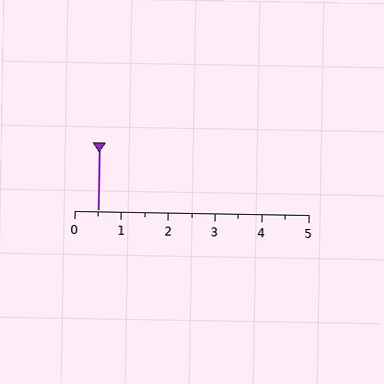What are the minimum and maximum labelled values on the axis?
The axis runs from 0 to 5.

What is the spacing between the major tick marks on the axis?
The major ticks are spaced 1 apart.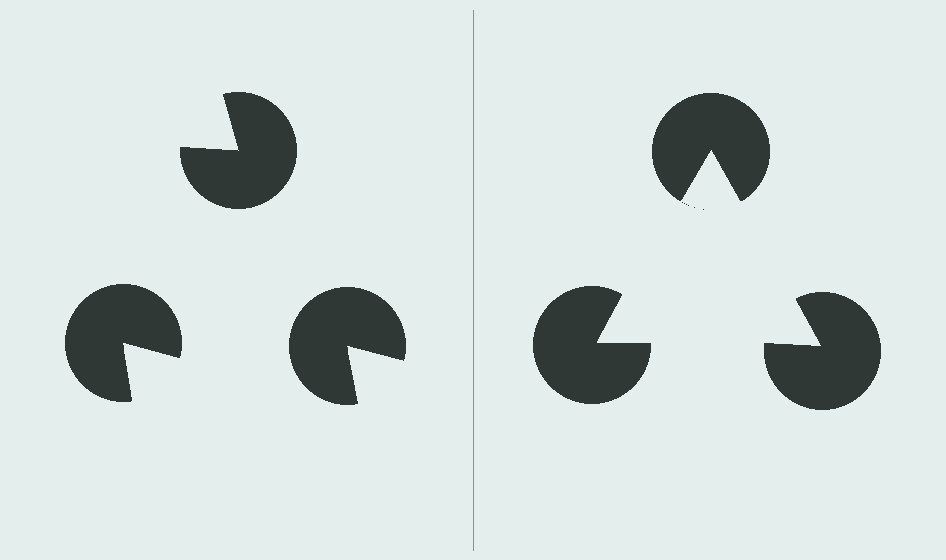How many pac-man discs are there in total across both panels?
6 — 3 on each side.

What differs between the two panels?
The pac-man discs are positioned identically on both sides; only the wedge orientations differ. On the right they align to a triangle; on the left they are misaligned.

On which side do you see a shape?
An illusory triangle appears on the right side. On the left side the wedge cuts are rotated, so no coherent shape forms.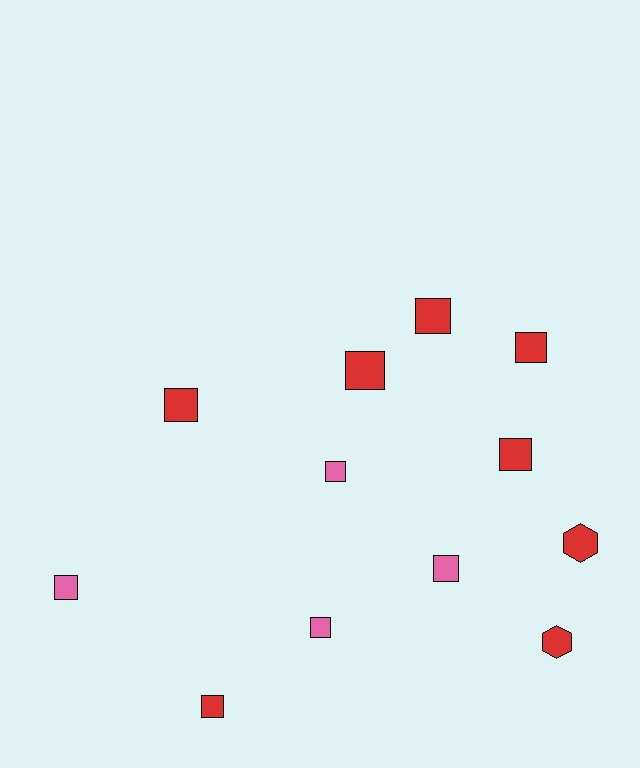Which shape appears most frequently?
Square, with 10 objects.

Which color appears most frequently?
Red, with 8 objects.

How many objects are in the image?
There are 12 objects.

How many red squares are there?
There are 6 red squares.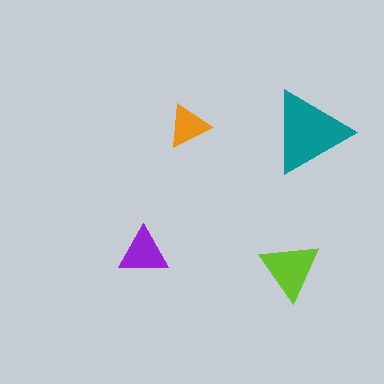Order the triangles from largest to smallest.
the teal one, the lime one, the purple one, the orange one.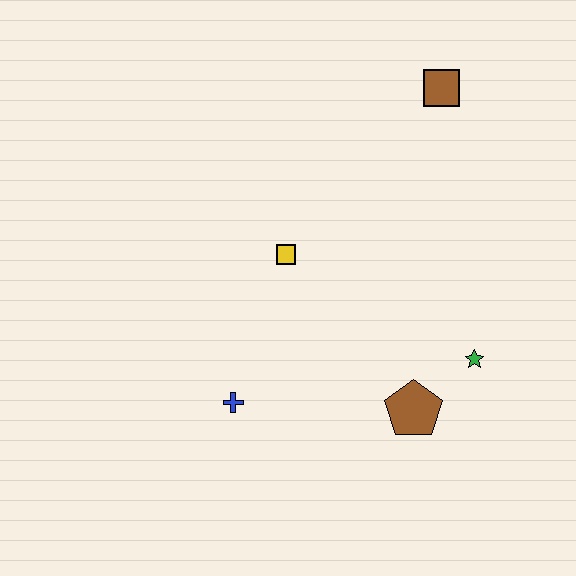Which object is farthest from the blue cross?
The brown square is farthest from the blue cross.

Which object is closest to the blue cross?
The yellow square is closest to the blue cross.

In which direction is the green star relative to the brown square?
The green star is below the brown square.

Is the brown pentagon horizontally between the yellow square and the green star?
Yes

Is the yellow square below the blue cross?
No